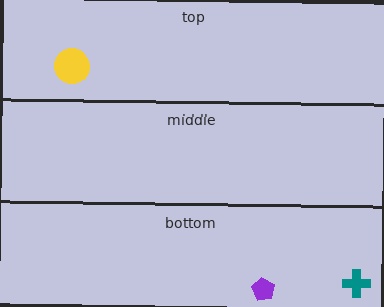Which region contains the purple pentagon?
The bottom region.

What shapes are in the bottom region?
The purple pentagon, the teal cross.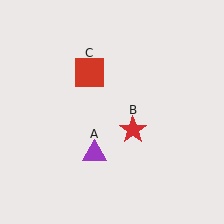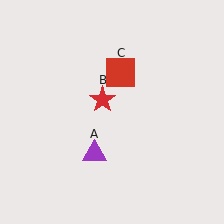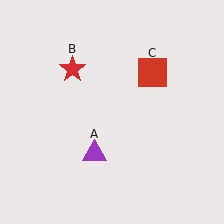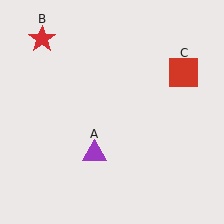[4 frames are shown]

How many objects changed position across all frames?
2 objects changed position: red star (object B), red square (object C).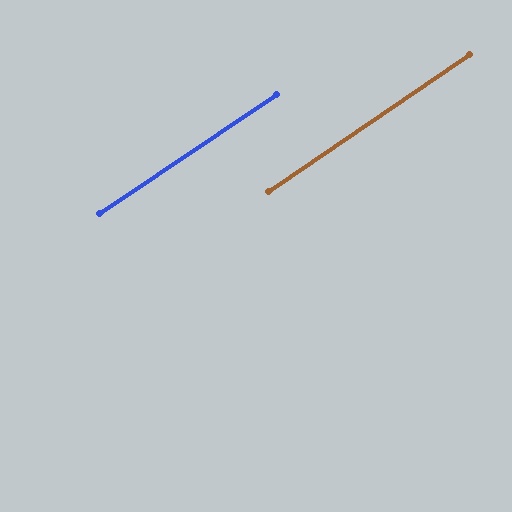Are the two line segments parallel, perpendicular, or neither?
Parallel — their directions differ by only 0.3°.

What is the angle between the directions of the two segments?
Approximately 0 degrees.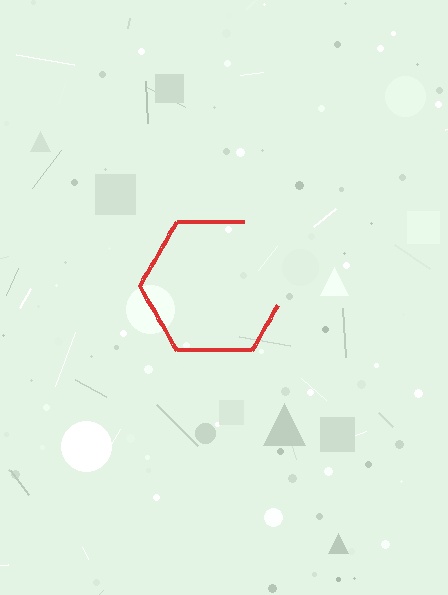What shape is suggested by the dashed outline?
The dashed outline suggests a hexagon.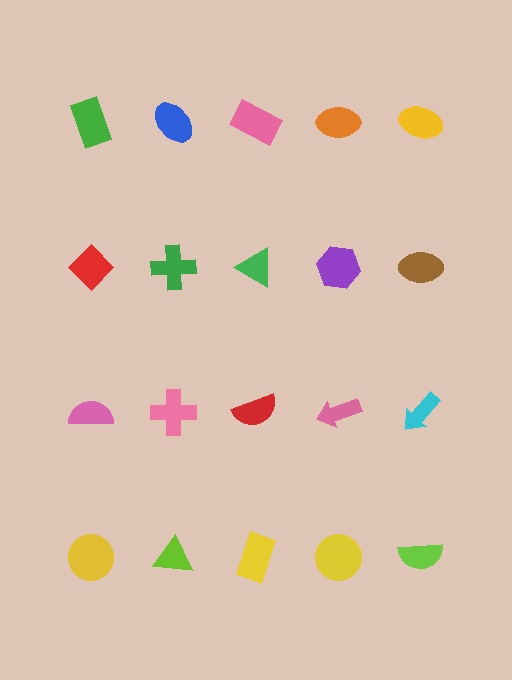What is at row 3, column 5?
A cyan arrow.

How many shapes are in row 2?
5 shapes.